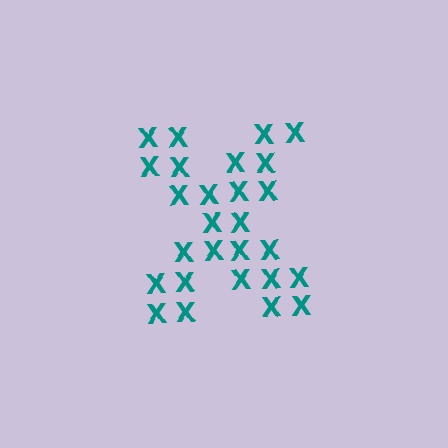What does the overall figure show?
The overall figure shows the letter X.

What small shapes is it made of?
It is made of small letter X's.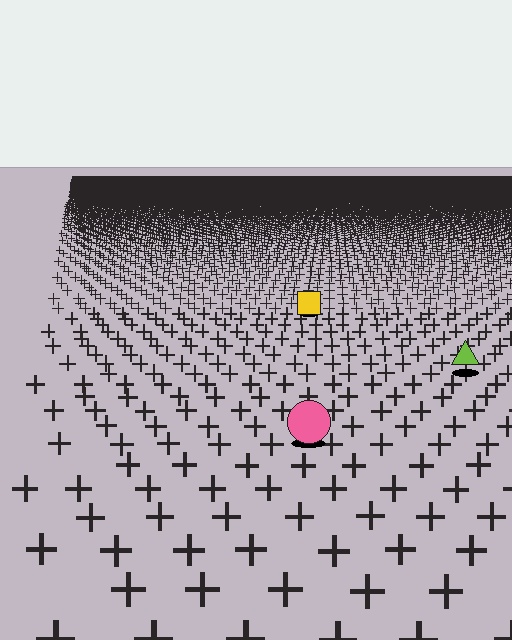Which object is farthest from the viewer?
The yellow square is farthest from the viewer. It appears smaller and the ground texture around it is denser.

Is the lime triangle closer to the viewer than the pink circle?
No. The pink circle is closer — you can tell from the texture gradient: the ground texture is coarser near it.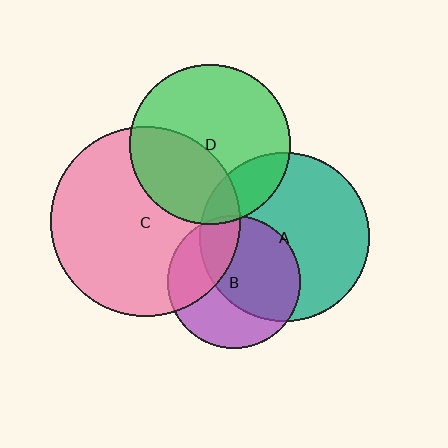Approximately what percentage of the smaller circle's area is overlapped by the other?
Approximately 5%.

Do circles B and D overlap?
Yes.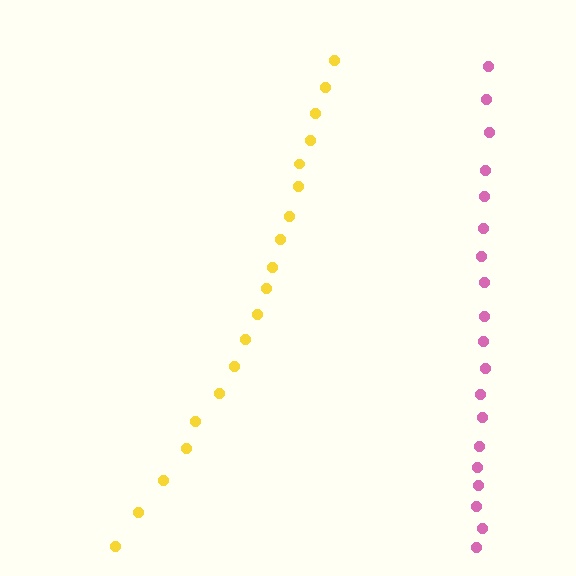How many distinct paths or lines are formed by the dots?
There are 2 distinct paths.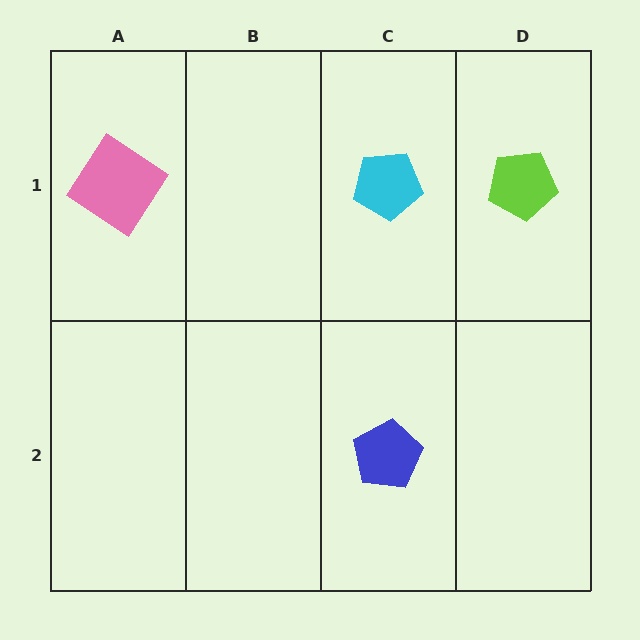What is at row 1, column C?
A cyan pentagon.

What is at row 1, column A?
A pink diamond.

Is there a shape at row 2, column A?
No, that cell is empty.